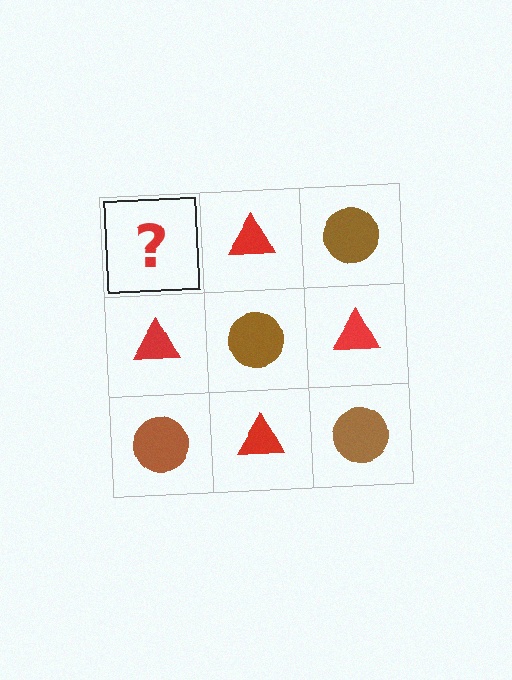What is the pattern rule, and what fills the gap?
The rule is that it alternates brown circle and red triangle in a checkerboard pattern. The gap should be filled with a brown circle.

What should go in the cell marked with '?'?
The missing cell should contain a brown circle.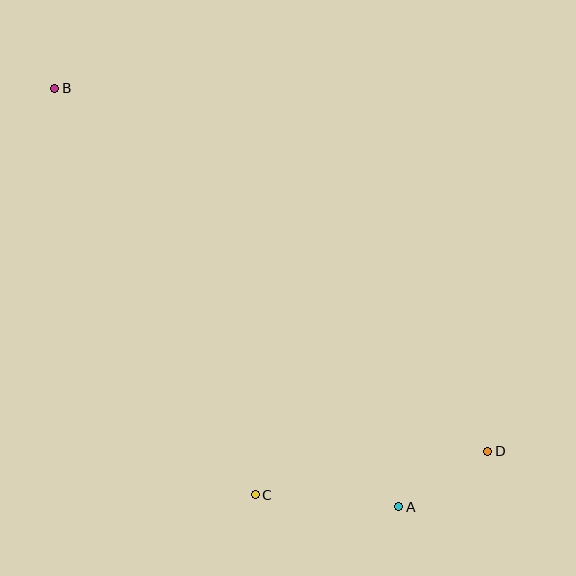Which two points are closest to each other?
Points A and D are closest to each other.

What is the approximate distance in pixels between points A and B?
The distance between A and B is approximately 542 pixels.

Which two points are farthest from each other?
Points B and D are farthest from each other.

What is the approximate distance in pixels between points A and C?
The distance between A and C is approximately 144 pixels.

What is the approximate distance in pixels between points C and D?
The distance between C and D is approximately 237 pixels.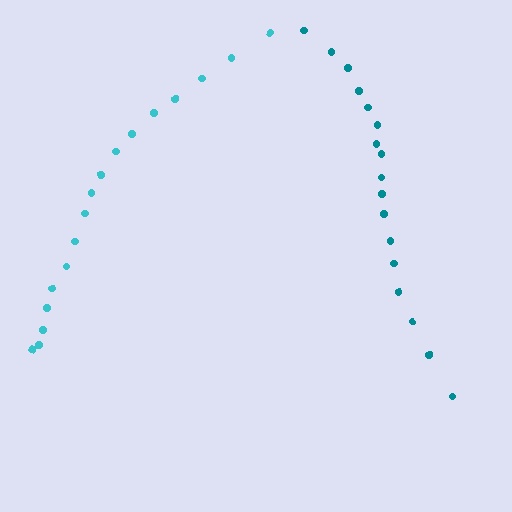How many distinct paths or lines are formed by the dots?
There are 2 distinct paths.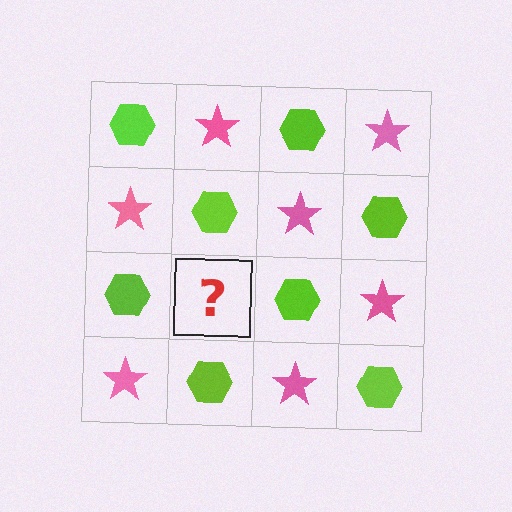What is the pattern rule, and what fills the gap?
The rule is that it alternates lime hexagon and pink star in a checkerboard pattern. The gap should be filled with a pink star.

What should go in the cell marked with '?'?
The missing cell should contain a pink star.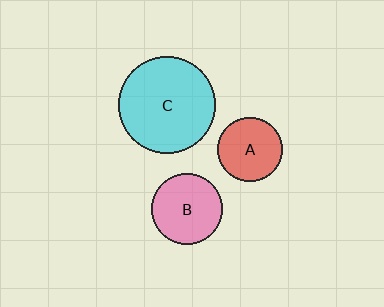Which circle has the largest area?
Circle C (cyan).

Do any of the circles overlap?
No, none of the circles overlap.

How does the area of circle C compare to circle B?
Approximately 1.9 times.